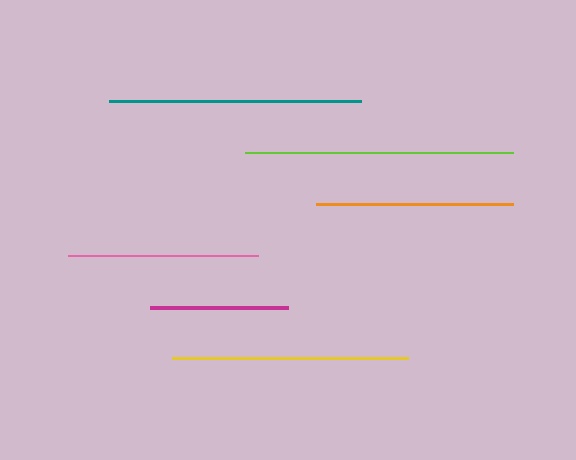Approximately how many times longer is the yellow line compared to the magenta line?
The yellow line is approximately 1.7 times the length of the magenta line.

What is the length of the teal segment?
The teal segment is approximately 251 pixels long.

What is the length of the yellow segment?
The yellow segment is approximately 236 pixels long.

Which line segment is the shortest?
The magenta line is the shortest at approximately 138 pixels.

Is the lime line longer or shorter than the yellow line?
The lime line is longer than the yellow line.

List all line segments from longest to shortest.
From longest to shortest: lime, teal, yellow, orange, pink, magenta.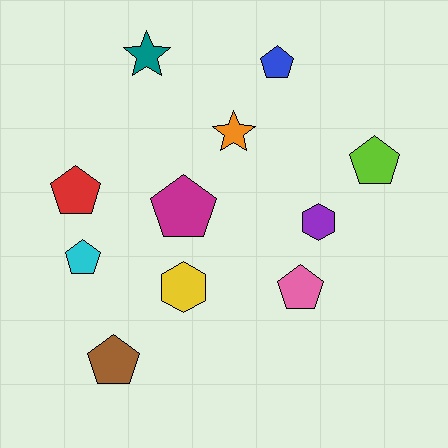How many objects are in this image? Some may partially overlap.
There are 11 objects.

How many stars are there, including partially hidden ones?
There are 2 stars.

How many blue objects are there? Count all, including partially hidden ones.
There is 1 blue object.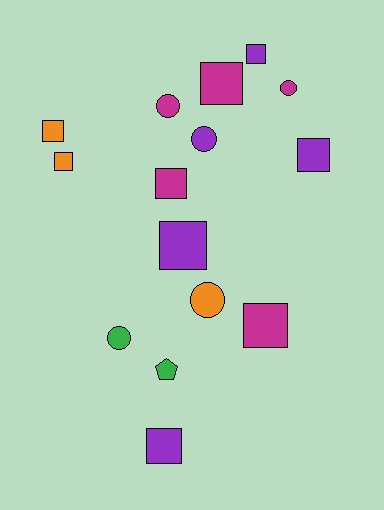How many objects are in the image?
There are 15 objects.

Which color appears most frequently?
Purple, with 5 objects.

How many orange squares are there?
There are 2 orange squares.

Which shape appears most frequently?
Square, with 9 objects.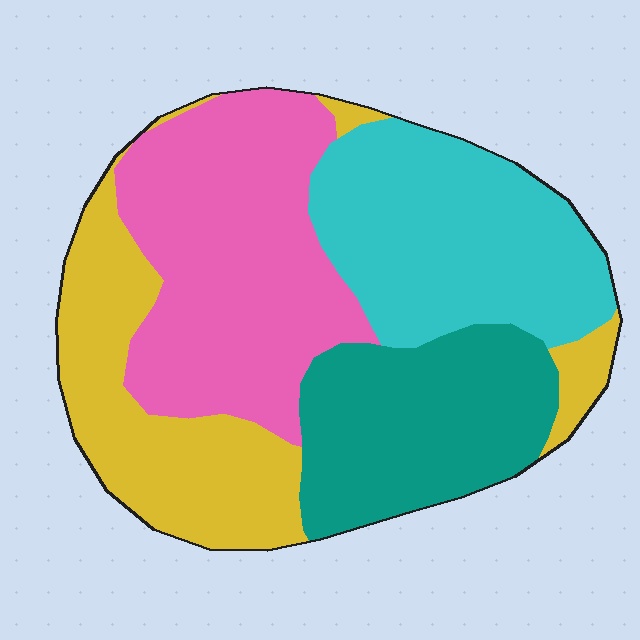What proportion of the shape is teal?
Teal covers 21% of the shape.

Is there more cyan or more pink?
Pink.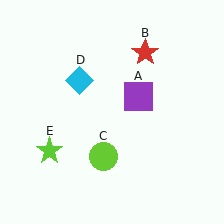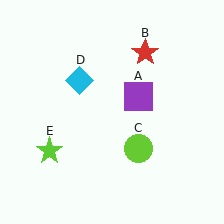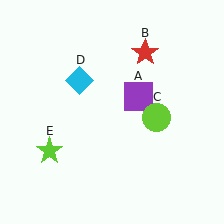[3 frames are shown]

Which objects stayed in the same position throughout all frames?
Purple square (object A) and red star (object B) and cyan diamond (object D) and lime star (object E) remained stationary.